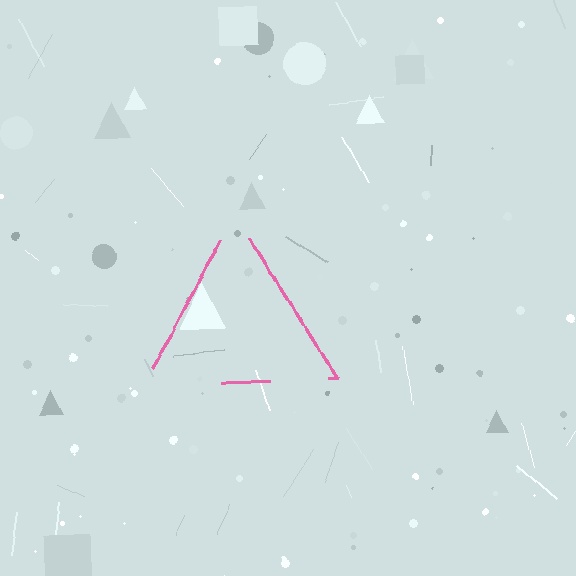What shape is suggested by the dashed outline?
The dashed outline suggests a triangle.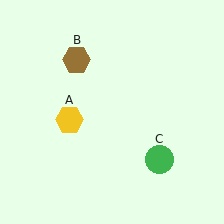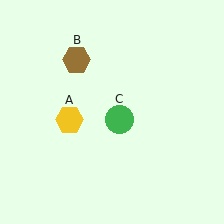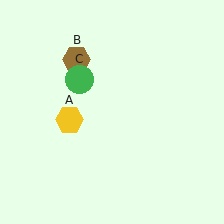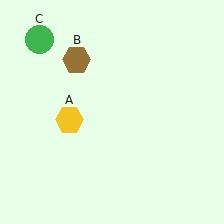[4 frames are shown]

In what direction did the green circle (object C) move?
The green circle (object C) moved up and to the left.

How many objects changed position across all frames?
1 object changed position: green circle (object C).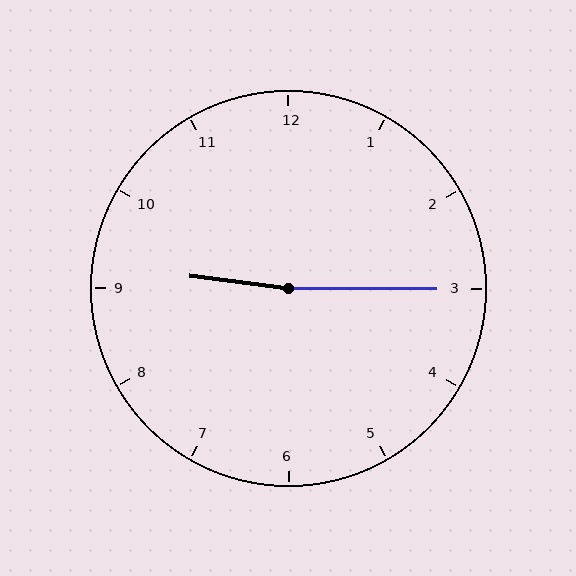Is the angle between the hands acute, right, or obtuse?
It is obtuse.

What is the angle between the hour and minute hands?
Approximately 172 degrees.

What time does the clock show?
9:15.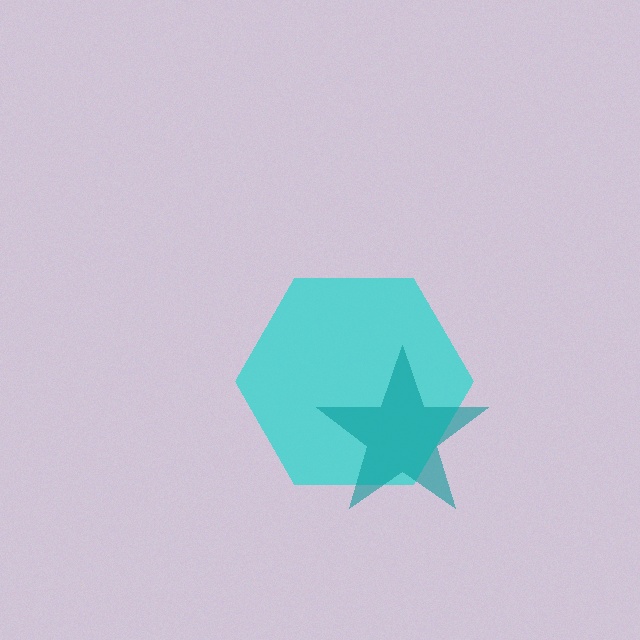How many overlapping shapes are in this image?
There are 2 overlapping shapes in the image.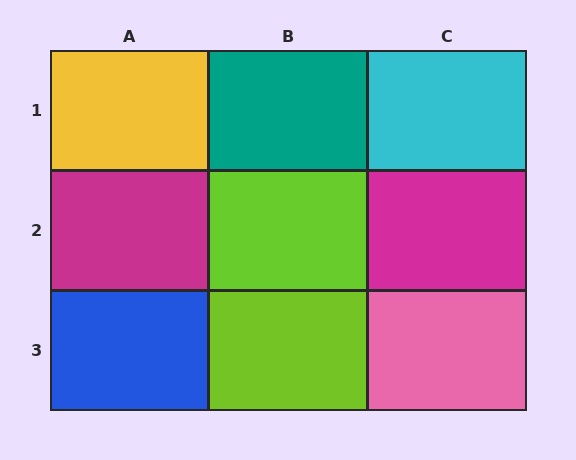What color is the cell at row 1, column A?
Yellow.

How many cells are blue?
1 cell is blue.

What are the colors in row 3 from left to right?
Blue, lime, pink.